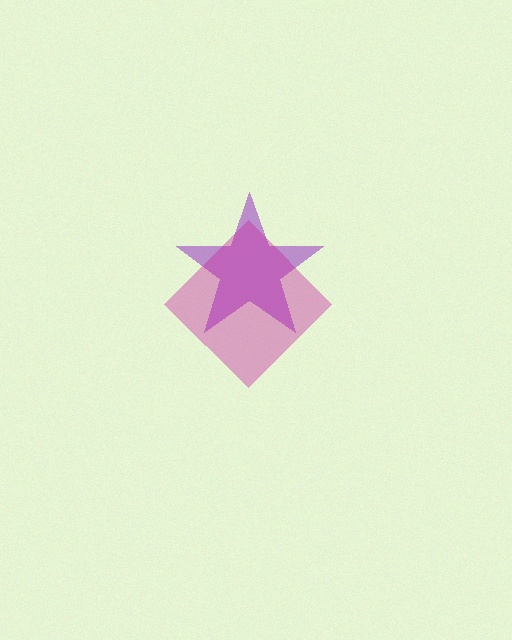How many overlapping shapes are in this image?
There are 2 overlapping shapes in the image.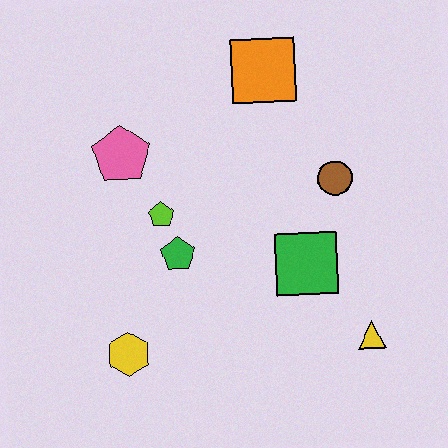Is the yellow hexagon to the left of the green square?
Yes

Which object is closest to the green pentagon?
The lime pentagon is closest to the green pentagon.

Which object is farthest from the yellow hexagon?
The orange square is farthest from the yellow hexagon.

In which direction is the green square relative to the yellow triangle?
The green square is above the yellow triangle.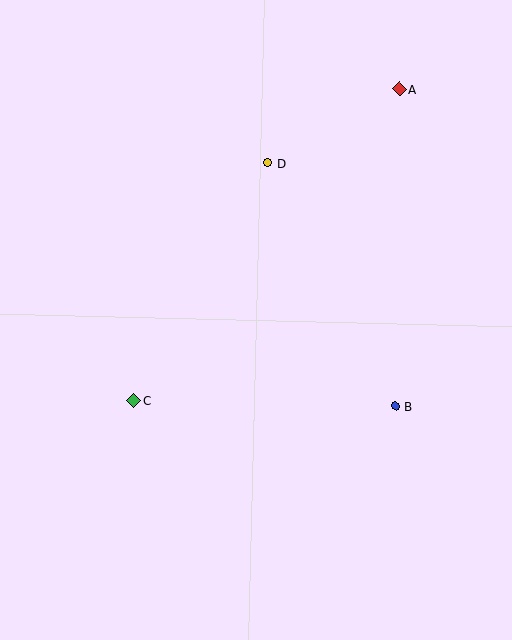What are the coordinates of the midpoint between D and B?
The midpoint between D and B is at (331, 285).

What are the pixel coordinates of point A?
Point A is at (399, 89).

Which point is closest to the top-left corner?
Point D is closest to the top-left corner.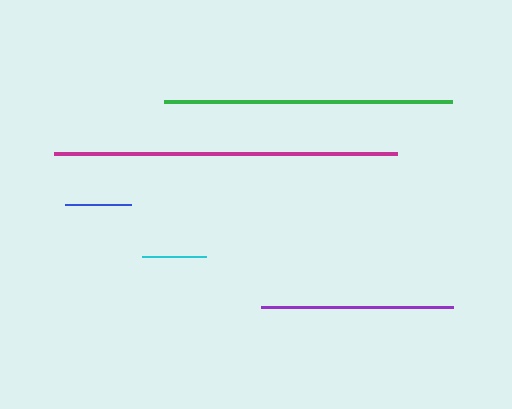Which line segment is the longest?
The magenta line is the longest at approximately 343 pixels.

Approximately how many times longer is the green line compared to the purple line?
The green line is approximately 1.5 times the length of the purple line.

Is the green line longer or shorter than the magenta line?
The magenta line is longer than the green line.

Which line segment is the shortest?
The cyan line is the shortest at approximately 64 pixels.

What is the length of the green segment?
The green segment is approximately 288 pixels long.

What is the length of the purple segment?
The purple segment is approximately 192 pixels long.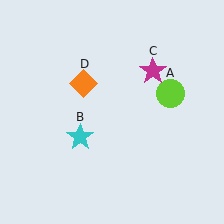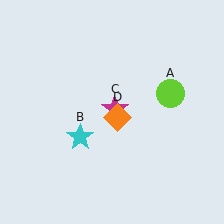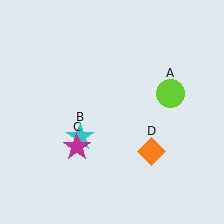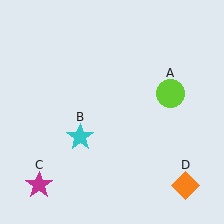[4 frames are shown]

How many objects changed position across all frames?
2 objects changed position: magenta star (object C), orange diamond (object D).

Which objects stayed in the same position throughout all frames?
Lime circle (object A) and cyan star (object B) remained stationary.